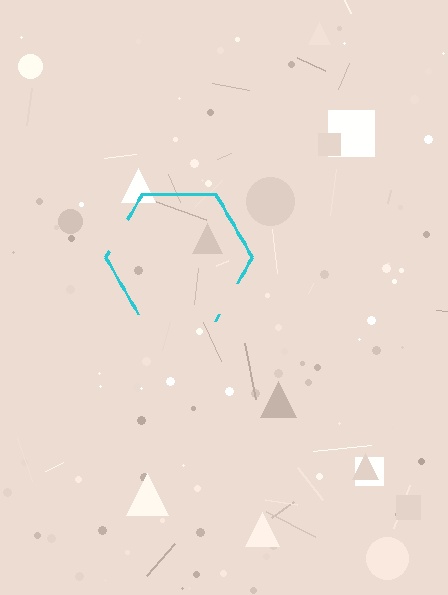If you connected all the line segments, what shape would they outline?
They would outline a hexagon.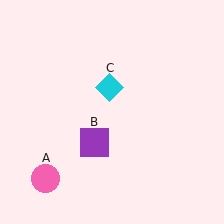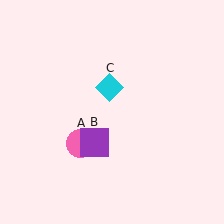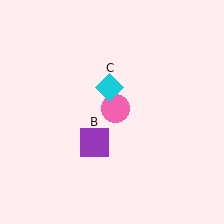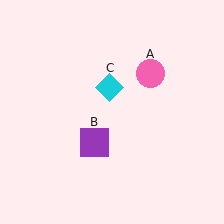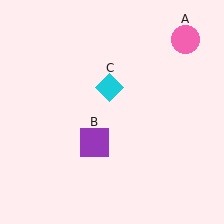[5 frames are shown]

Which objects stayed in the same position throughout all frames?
Purple square (object B) and cyan diamond (object C) remained stationary.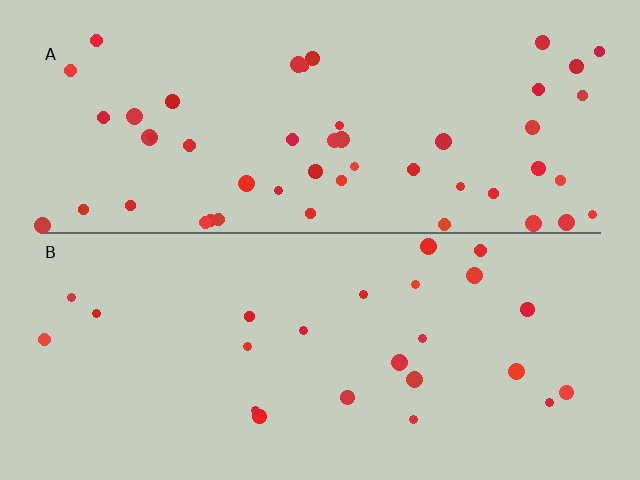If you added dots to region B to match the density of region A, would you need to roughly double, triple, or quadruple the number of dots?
Approximately double.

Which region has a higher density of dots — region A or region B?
A (the top).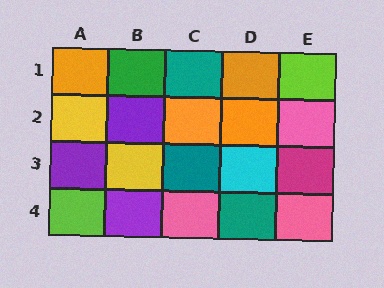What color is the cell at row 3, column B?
Yellow.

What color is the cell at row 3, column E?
Magenta.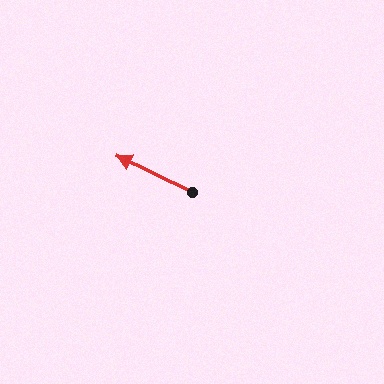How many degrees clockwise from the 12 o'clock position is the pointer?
Approximately 296 degrees.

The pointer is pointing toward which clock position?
Roughly 10 o'clock.